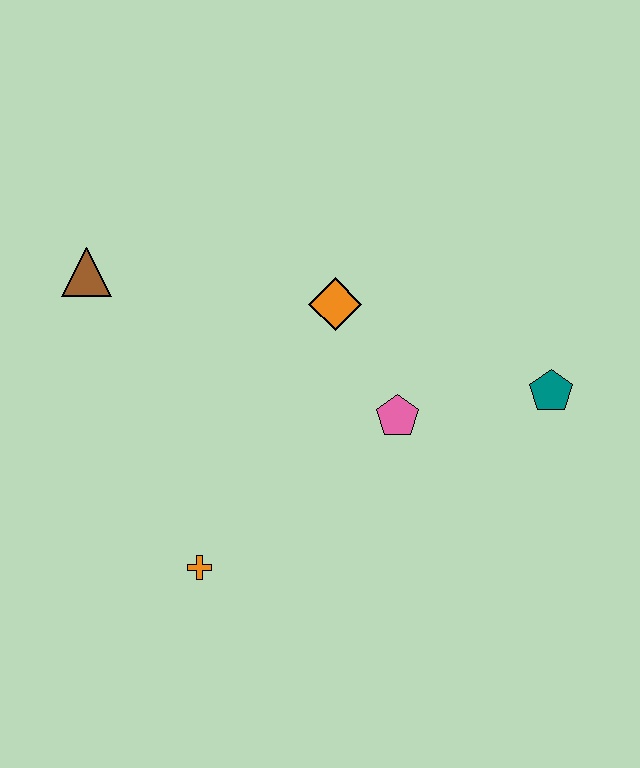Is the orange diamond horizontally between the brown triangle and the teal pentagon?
Yes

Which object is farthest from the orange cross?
The teal pentagon is farthest from the orange cross.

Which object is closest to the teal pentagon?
The pink pentagon is closest to the teal pentagon.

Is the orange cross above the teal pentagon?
No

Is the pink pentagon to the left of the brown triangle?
No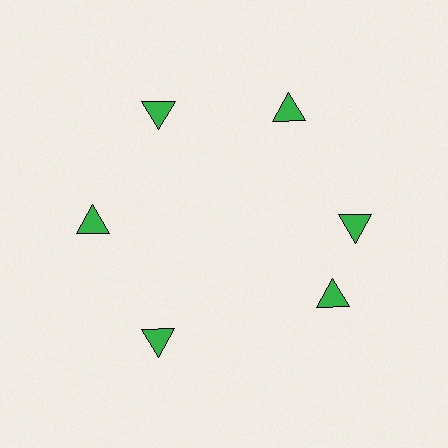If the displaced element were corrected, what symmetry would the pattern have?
It would have 6-fold rotational symmetry — the pattern would map onto itself every 60 degrees.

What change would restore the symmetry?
The symmetry would be restored by rotating it back into even spacing with its neighbors so that all 6 triangles sit at equal angles and equal distance from the center.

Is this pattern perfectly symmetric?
No. The 6 green triangles are arranged in a ring, but one element near the 5 o'clock position is rotated out of alignment along the ring, breaking the 6-fold rotational symmetry.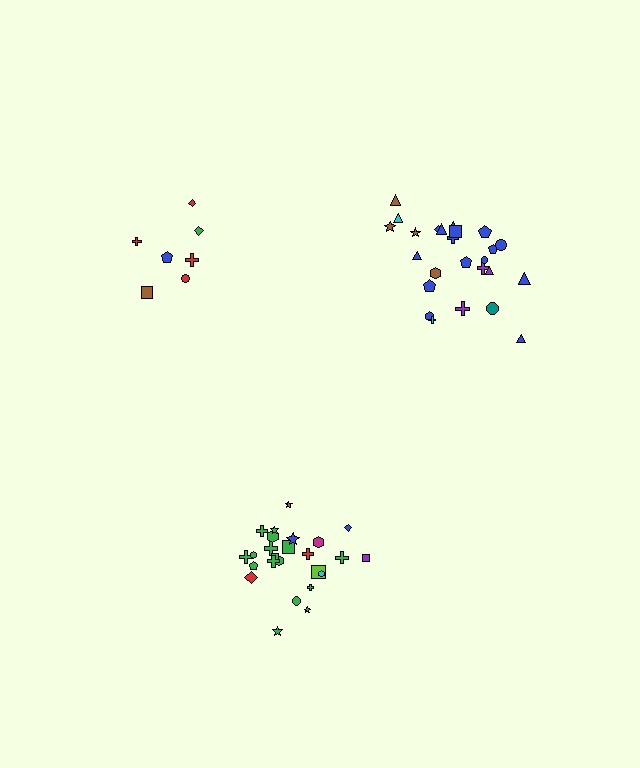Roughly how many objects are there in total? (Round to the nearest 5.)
Roughly 55 objects in total.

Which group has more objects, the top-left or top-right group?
The top-right group.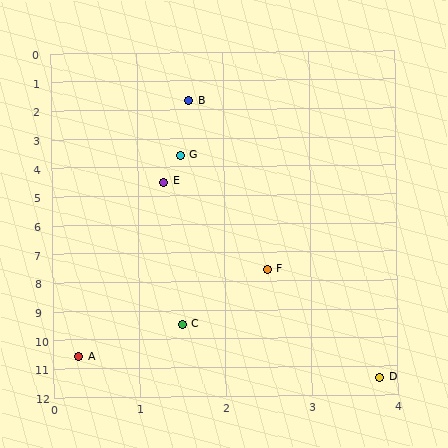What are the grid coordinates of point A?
Point A is at approximately (0.3, 10.6).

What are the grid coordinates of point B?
Point B is at approximately (1.6, 1.7).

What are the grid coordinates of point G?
Point G is at approximately (1.5, 3.6).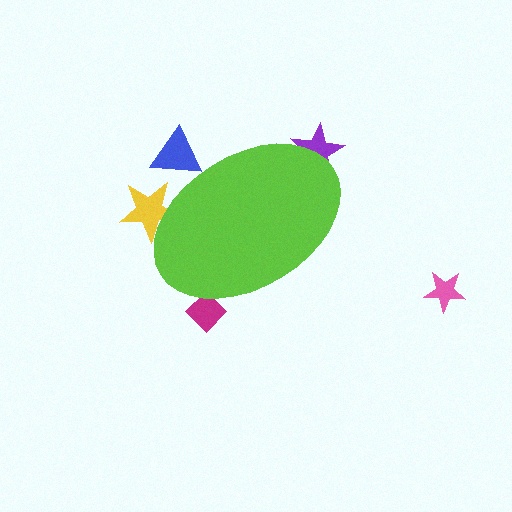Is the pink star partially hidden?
No, the pink star is fully visible.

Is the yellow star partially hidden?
Yes, the yellow star is partially hidden behind the lime ellipse.